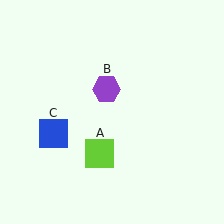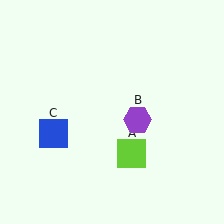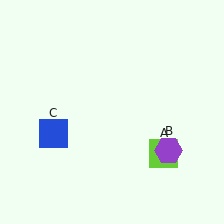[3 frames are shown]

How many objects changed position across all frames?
2 objects changed position: lime square (object A), purple hexagon (object B).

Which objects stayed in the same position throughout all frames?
Blue square (object C) remained stationary.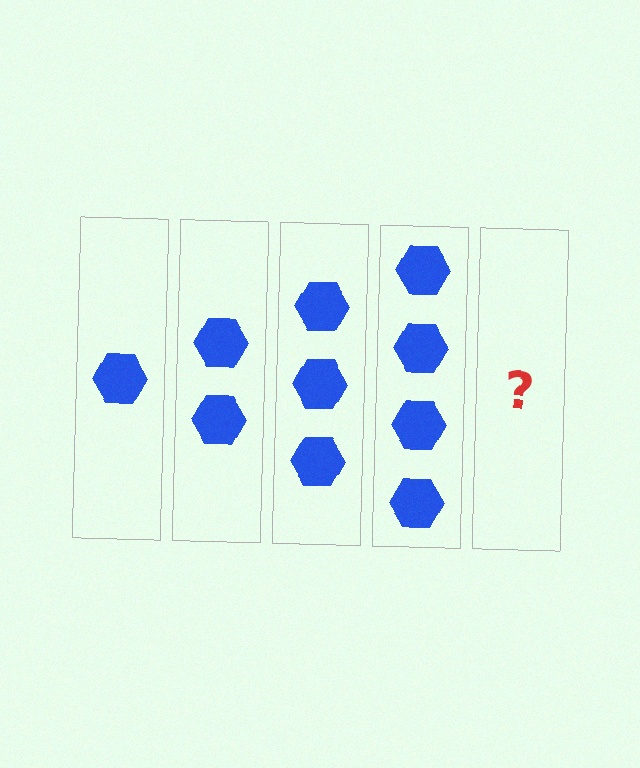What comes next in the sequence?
The next element should be 5 hexagons.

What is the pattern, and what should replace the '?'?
The pattern is that each step adds one more hexagon. The '?' should be 5 hexagons.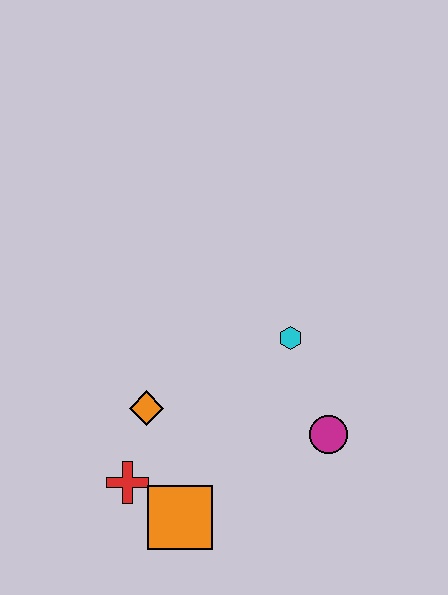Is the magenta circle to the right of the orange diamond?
Yes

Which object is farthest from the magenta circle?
The red cross is farthest from the magenta circle.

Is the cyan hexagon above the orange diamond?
Yes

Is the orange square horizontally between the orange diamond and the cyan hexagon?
Yes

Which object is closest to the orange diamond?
The red cross is closest to the orange diamond.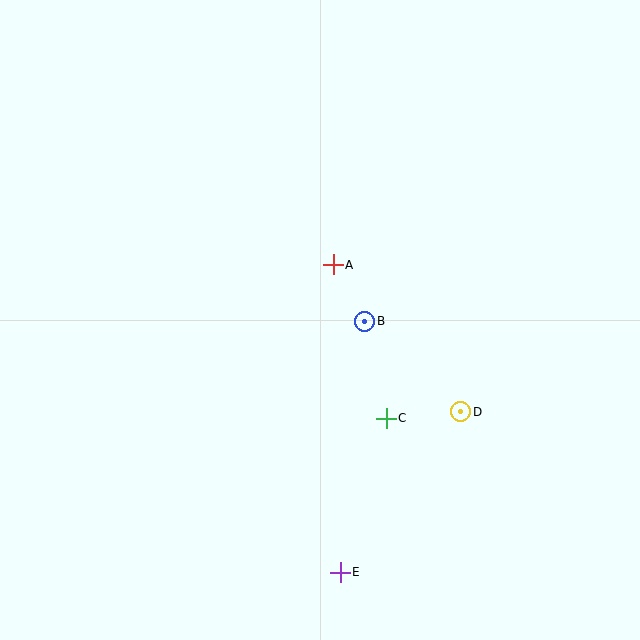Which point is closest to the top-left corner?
Point A is closest to the top-left corner.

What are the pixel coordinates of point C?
Point C is at (386, 418).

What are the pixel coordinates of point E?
Point E is at (340, 572).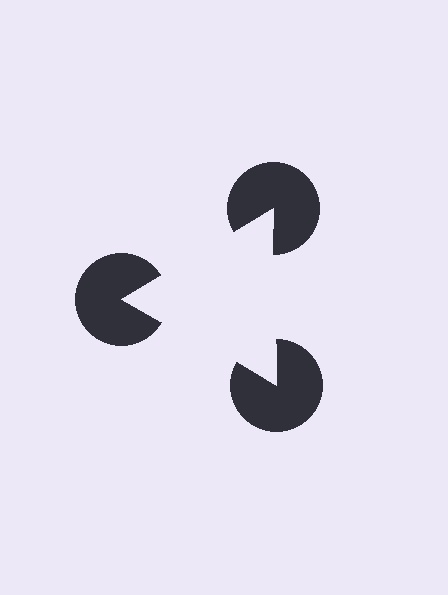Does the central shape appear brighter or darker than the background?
It typically appears slightly brighter than the background, even though no actual brightness change is drawn.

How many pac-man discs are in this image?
There are 3 — one at each vertex of the illusory triangle.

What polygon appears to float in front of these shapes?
An illusory triangle — its edges are inferred from the aligned wedge cuts in the pac-man discs, not physically drawn.